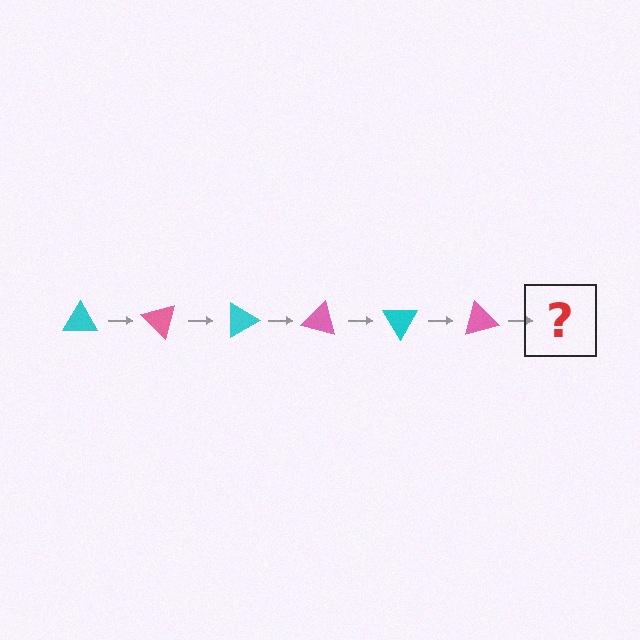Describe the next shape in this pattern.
It should be a cyan triangle, rotated 270 degrees from the start.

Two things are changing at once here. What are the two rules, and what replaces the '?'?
The two rules are that it rotates 45 degrees each step and the color cycles through cyan and pink. The '?' should be a cyan triangle, rotated 270 degrees from the start.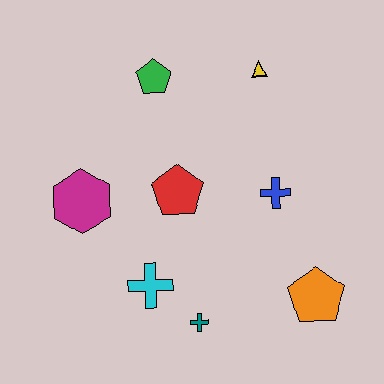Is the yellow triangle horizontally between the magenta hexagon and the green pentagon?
No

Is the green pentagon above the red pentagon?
Yes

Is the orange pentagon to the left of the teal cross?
No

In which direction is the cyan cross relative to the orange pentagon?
The cyan cross is to the left of the orange pentagon.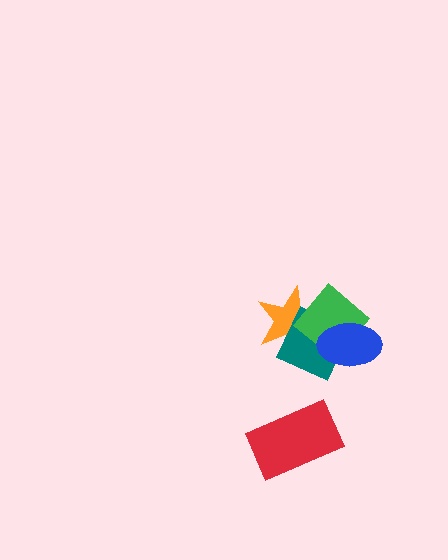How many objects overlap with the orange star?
2 objects overlap with the orange star.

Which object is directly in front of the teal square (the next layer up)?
The green diamond is directly in front of the teal square.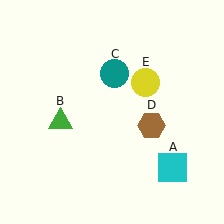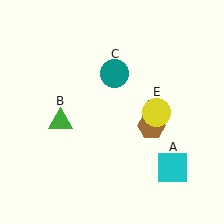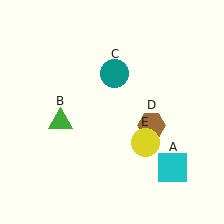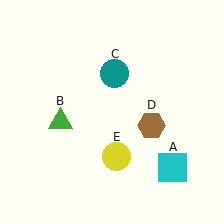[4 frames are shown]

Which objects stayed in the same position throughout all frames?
Cyan square (object A) and green triangle (object B) and teal circle (object C) and brown hexagon (object D) remained stationary.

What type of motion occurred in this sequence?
The yellow circle (object E) rotated clockwise around the center of the scene.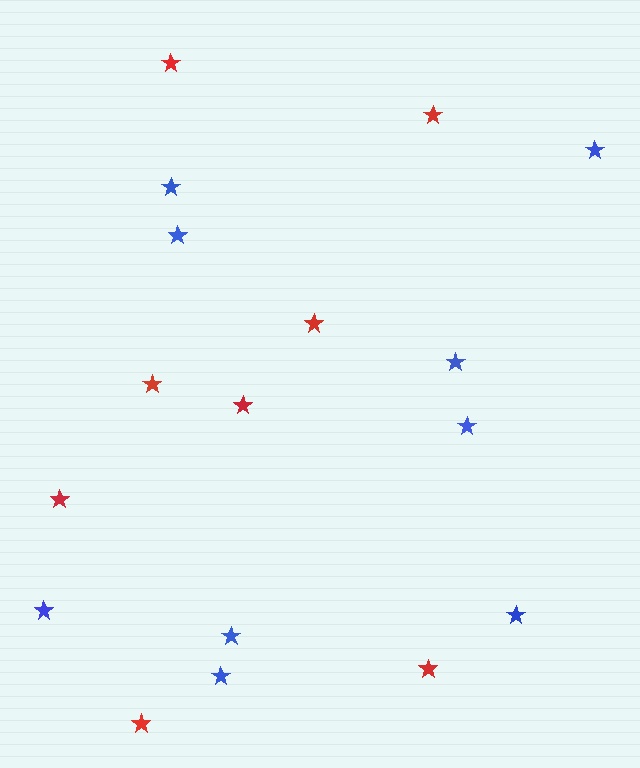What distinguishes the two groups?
There are 2 groups: one group of red stars (8) and one group of blue stars (9).